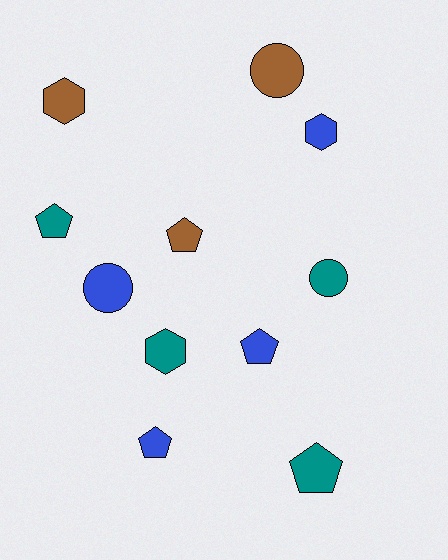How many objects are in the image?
There are 11 objects.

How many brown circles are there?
There is 1 brown circle.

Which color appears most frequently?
Teal, with 4 objects.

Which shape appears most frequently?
Pentagon, with 5 objects.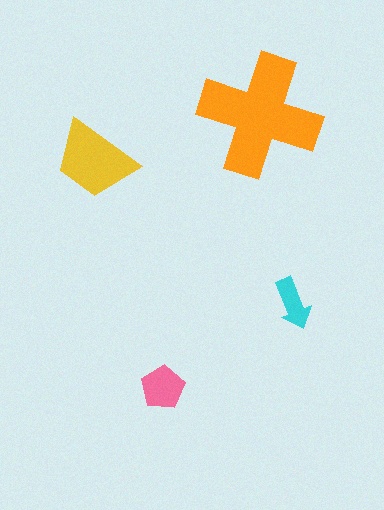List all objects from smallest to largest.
The cyan arrow, the pink pentagon, the yellow trapezoid, the orange cross.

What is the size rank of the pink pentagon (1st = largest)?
3rd.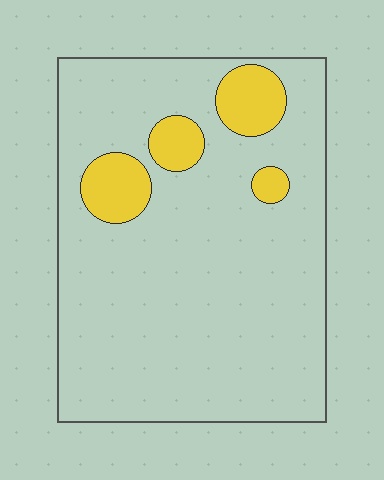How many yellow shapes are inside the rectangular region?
4.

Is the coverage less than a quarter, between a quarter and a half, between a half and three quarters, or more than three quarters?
Less than a quarter.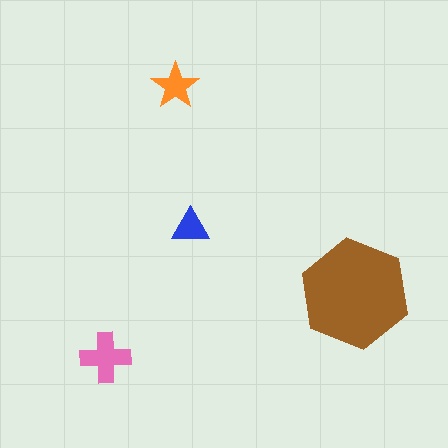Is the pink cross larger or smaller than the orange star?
Larger.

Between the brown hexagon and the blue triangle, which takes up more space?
The brown hexagon.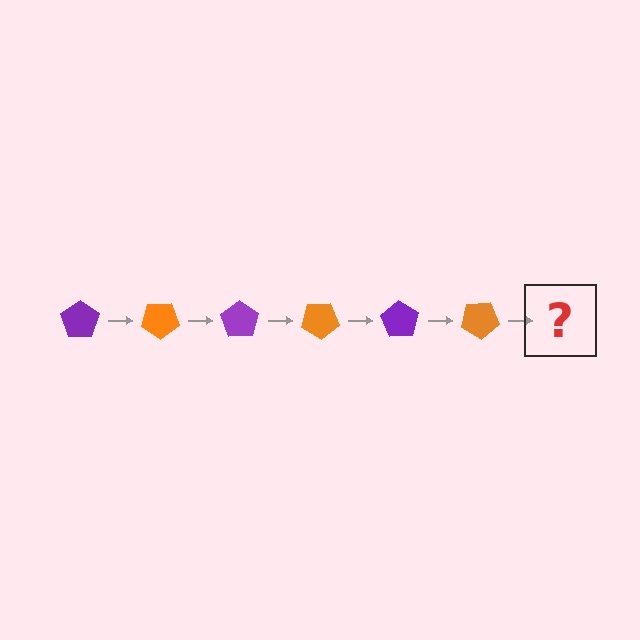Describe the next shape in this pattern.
It should be a purple pentagon, rotated 210 degrees from the start.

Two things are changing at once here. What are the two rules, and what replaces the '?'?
The two rules are that it rotates 35 degrees each step and the color cycles through purple and orange. The '?' should be a purple pentagon, rotated 210 degrees from the start.